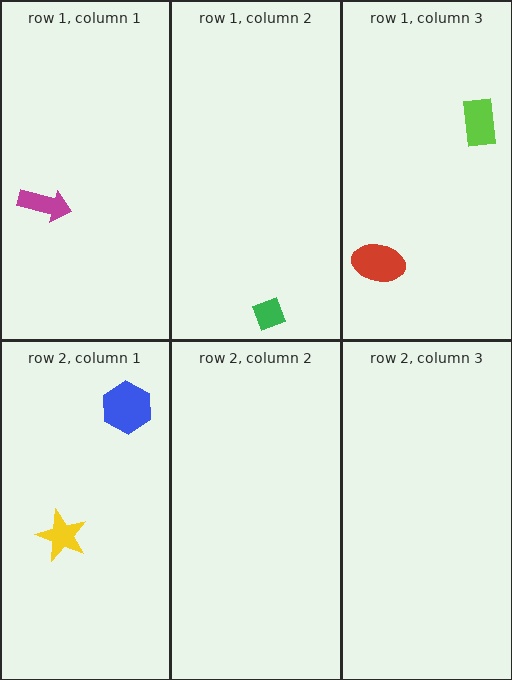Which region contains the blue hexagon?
The row 2, column 1 region.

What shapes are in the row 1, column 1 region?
The magenta arrow.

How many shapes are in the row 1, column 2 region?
1.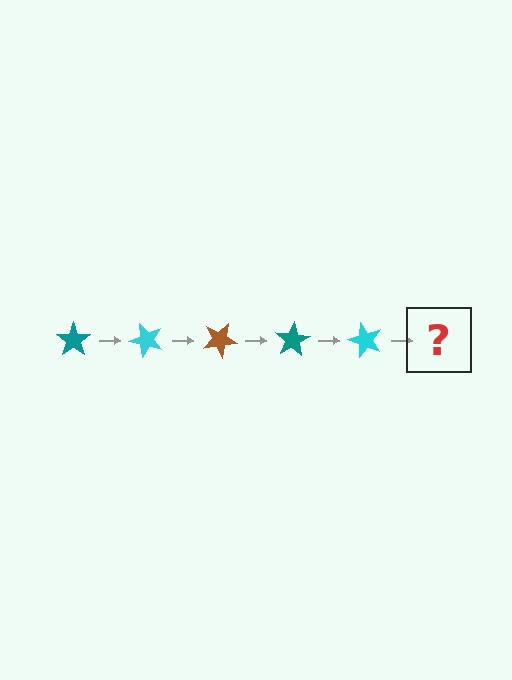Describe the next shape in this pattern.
It should be a brown star, rotated 250 degrees from the start.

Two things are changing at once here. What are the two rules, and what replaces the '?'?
The two rules are that it rotates 50 degrees each step and the color cycles through teal, cyan, and brown. The '?' should be a brown star, rotated 250 degrees from the start.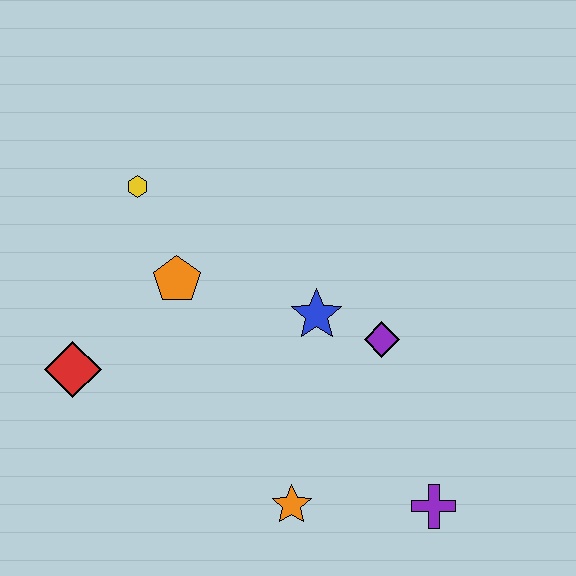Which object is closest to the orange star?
The purple cross is closest to the orange star.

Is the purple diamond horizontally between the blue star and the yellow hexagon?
No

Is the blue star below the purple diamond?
No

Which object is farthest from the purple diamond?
The red diamond is farthest from the purple diamond.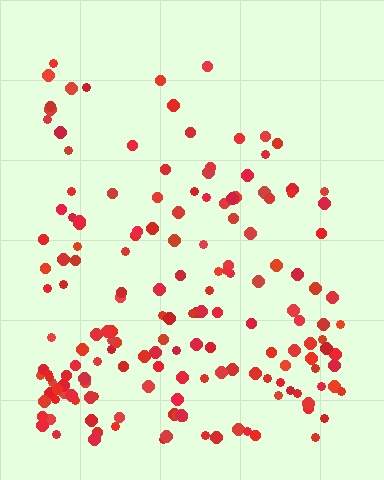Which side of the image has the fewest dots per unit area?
The top.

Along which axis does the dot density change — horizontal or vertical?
Vertical.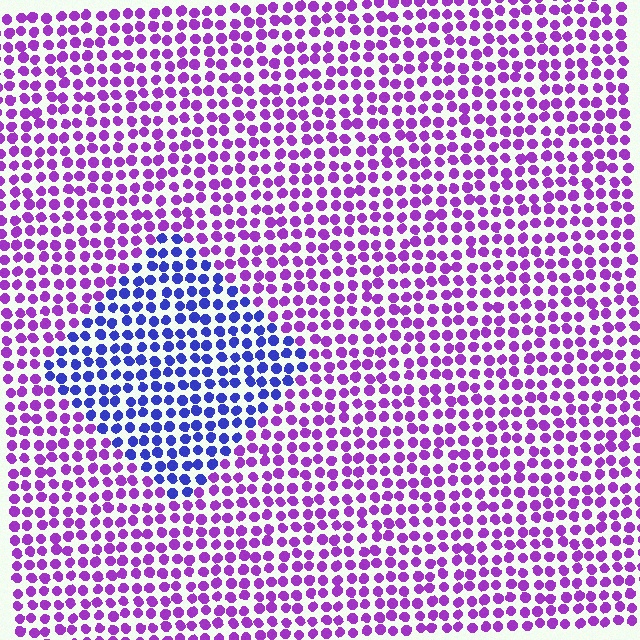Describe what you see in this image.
The image is filled with small purple elements in a uniform arrangement. A diamond-shaped region is visible where the elements are tinted to a slightly different hue, forming a subtle color boundary.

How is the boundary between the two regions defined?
The boundary is defined purely by a slight shift in hue (about 49 degrees). Spacing, size, and orientation are identical on both sides.